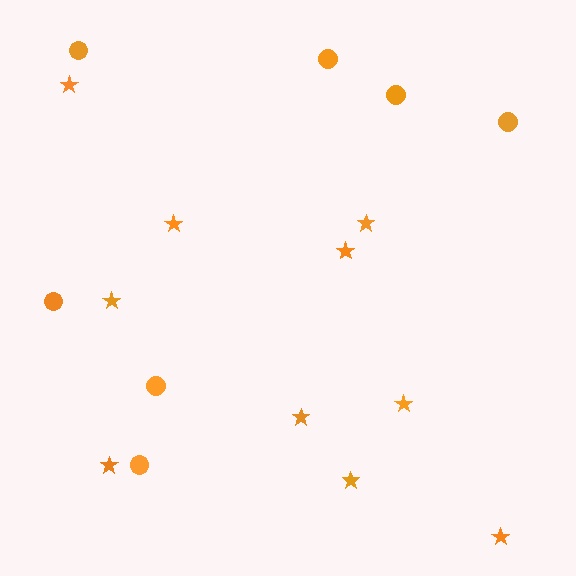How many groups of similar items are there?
There are 2 groups: one group of circles (7) and one group of stars (10).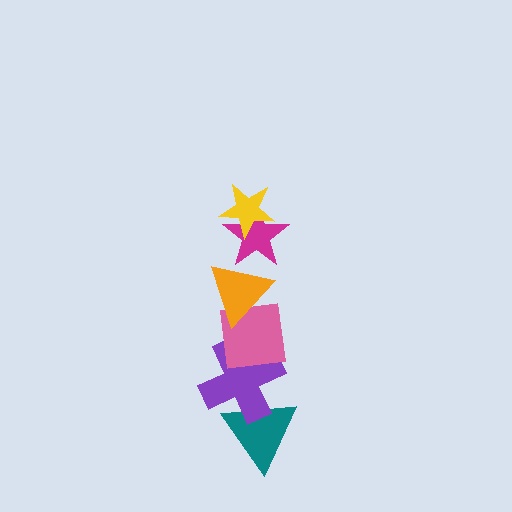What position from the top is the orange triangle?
The orange triangle is 3rd from the top.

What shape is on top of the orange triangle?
The magenta star is on top of the orange triangle.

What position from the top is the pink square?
The pink square is 4th from the top.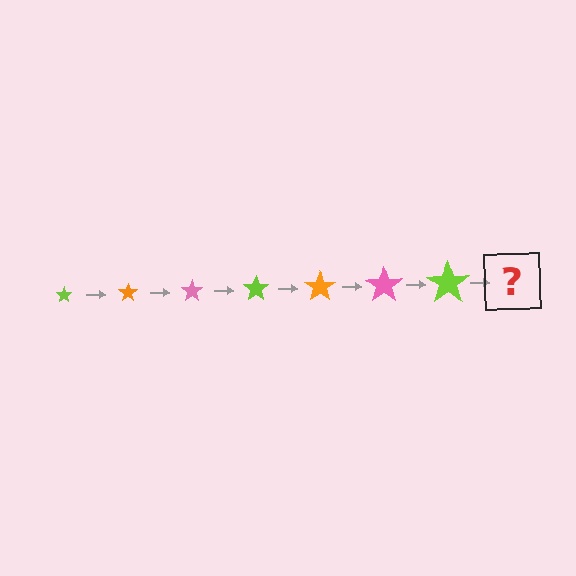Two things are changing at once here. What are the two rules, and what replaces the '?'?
The two rules are that the star grows larger each step and the color cycles through lime, orange, and pink. The '?' should be an orange star, larger than the previous one.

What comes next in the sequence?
The next element should be an orange star, larger than the previous one.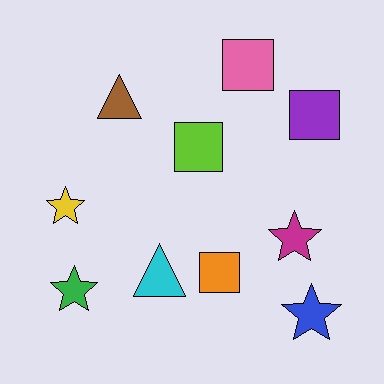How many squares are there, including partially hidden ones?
There are 4 squares.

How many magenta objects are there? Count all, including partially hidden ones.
There is 1 magenta object.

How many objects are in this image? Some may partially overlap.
There are 10 objects.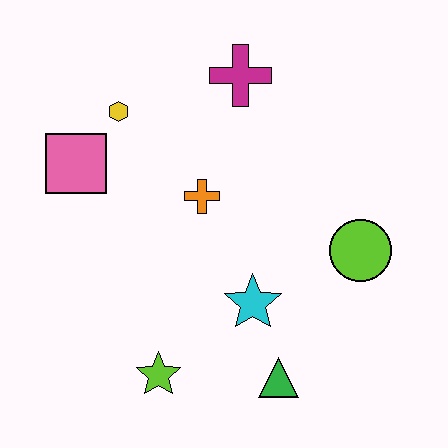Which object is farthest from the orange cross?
The green triangle is farthest from the orange cross.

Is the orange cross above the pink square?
No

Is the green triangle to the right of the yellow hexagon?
Yes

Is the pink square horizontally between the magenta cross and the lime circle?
No